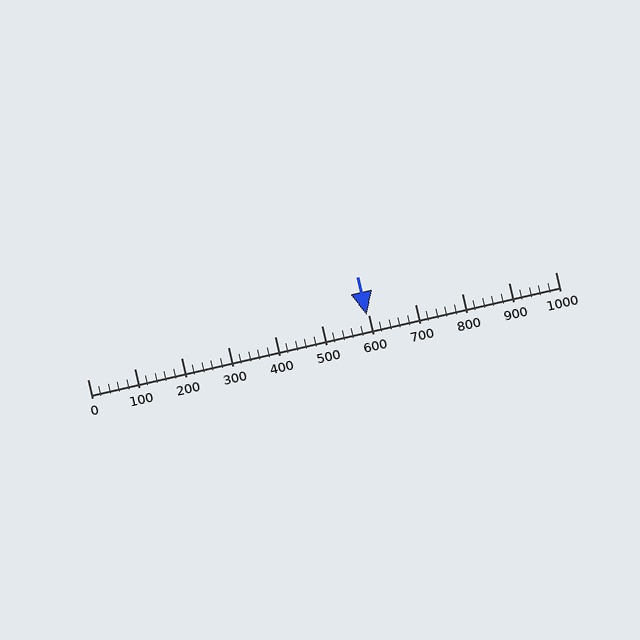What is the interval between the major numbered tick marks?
The major tick marks are spaced 100 units apart.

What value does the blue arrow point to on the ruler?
The blue arrow points to approximately 597.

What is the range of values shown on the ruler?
The ruler shows values from 0 to 1000.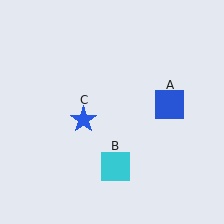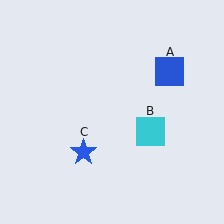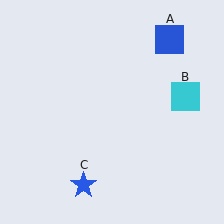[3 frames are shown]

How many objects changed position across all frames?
3 objects changed position: blue square (object A), cyan square (object B), blue star (object C).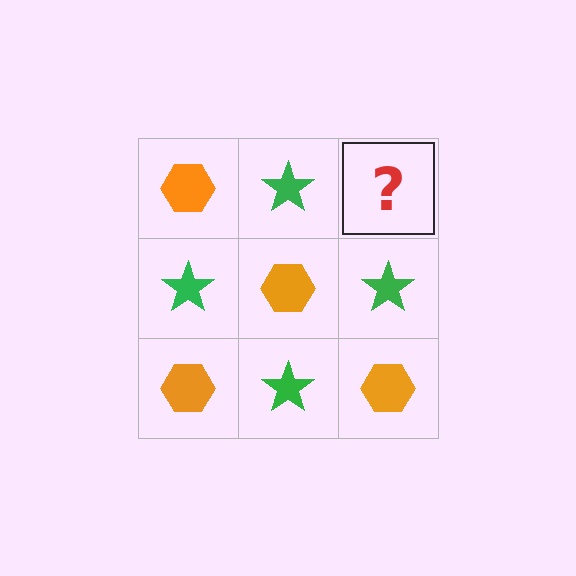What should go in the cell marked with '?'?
The missing cell should contain an orange hexagon.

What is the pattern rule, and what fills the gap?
The rule is that it alternates orange hexagon and green star in a checkerboard pattern. The gap should be filled with an orange hexagon.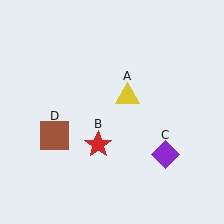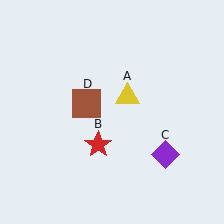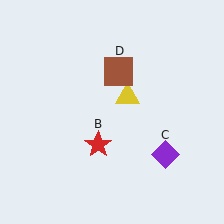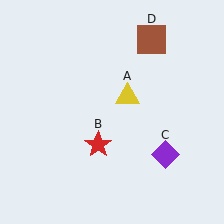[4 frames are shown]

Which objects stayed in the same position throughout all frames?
Yellow triangle (object A) and red star (object B) and purple diamond (object C) remained stationary.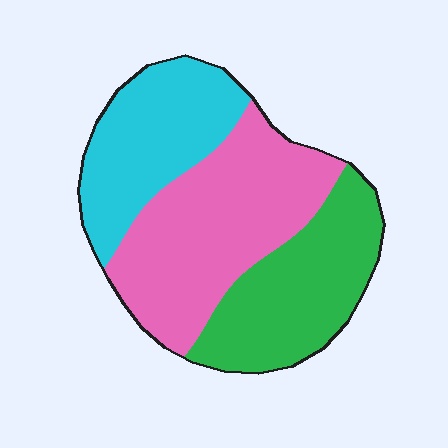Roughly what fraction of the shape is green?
Green covers around 30% of the shape.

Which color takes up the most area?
Pink, at roughly 40%.